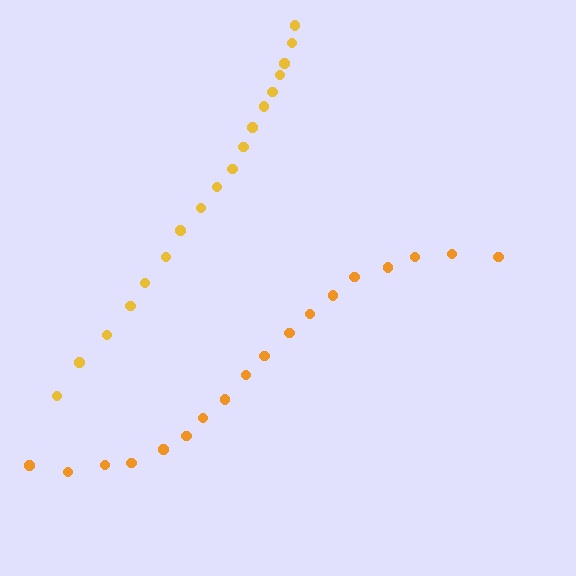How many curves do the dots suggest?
There are 2 distinct paths.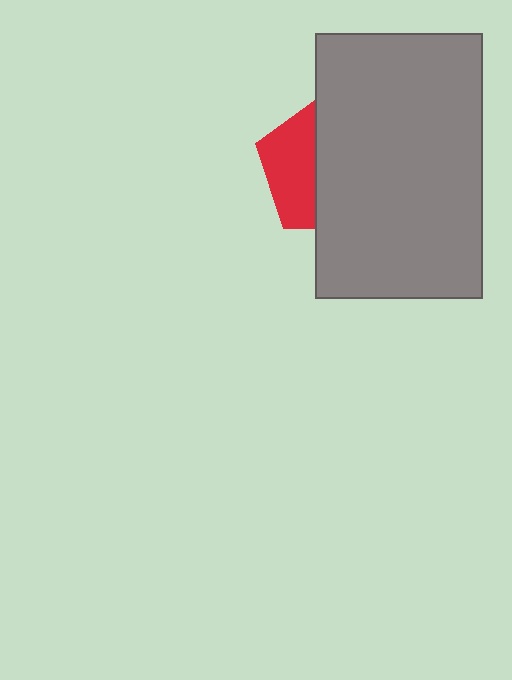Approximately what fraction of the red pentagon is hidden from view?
Roughly 62% of the red pentagon is hidden behind the gray rectangle.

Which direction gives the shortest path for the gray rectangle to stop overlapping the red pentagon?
Moving right gives the shortest separation.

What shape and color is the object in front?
The object in front is a gray rectangle.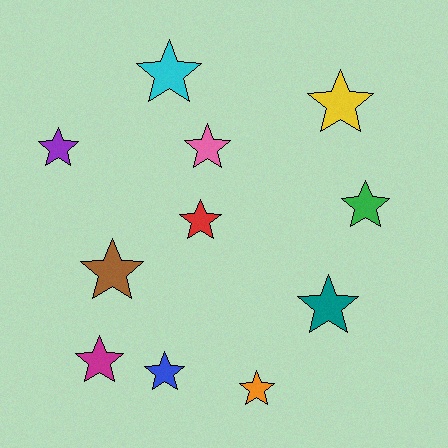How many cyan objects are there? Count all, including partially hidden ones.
There is 1 cyan object.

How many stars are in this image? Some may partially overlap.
There are 11 stars.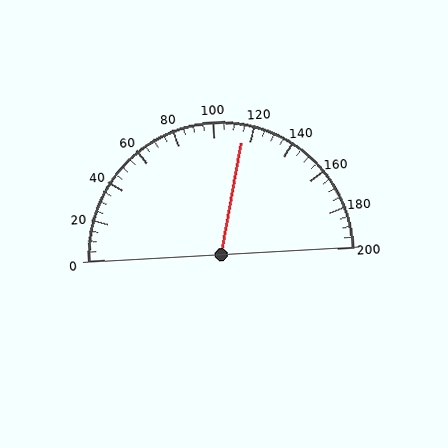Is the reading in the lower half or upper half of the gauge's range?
The reading is in the upper half of the range (0 to 200).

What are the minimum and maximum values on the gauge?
The gauge ranges from 0 to 200.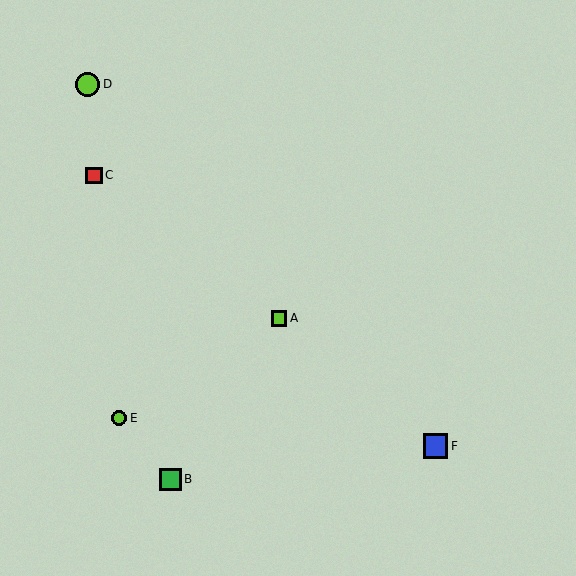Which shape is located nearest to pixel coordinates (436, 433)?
The blue square (labeled F) at (436, 446) is nearest to that location.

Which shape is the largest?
The blue square (labeled F) is the largest.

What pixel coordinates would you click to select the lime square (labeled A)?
Click at (279, 318) to select the lime square A.